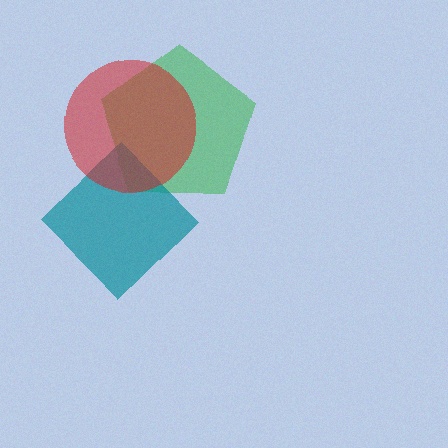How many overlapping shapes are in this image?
There are 3 overlapping shapes in the image.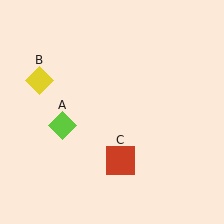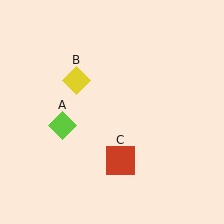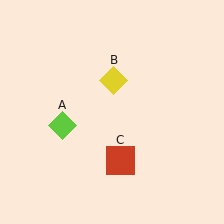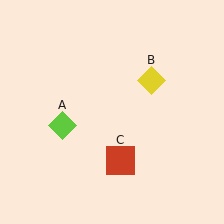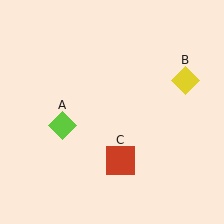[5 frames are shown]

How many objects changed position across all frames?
1 object changed position: yellow diamond (object B).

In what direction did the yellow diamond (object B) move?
The yellow diamond (object B) moved right.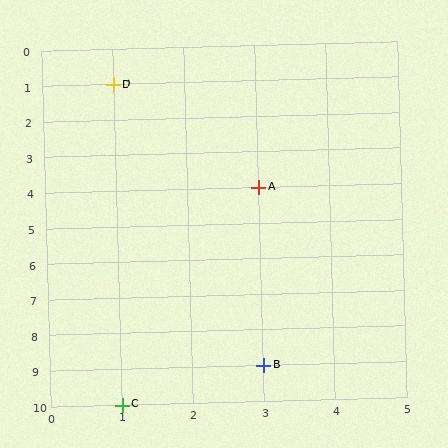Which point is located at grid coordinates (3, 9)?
Point B is at (3, 9).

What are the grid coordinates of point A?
Point A is at grid coordinates (3, 4).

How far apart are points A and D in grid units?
Points A and D are 2 columns and 3 rows apart (about 3.6 grid units diagonally).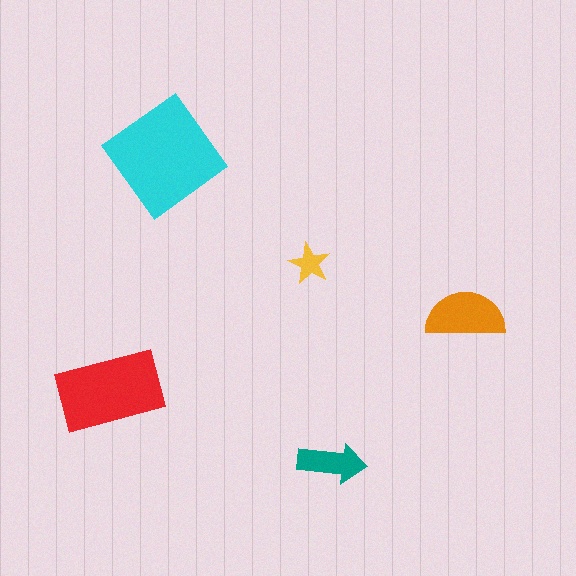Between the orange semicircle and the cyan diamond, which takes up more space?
The cyan diamond.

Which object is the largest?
The cyan diamond.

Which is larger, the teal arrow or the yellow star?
The teal arrow.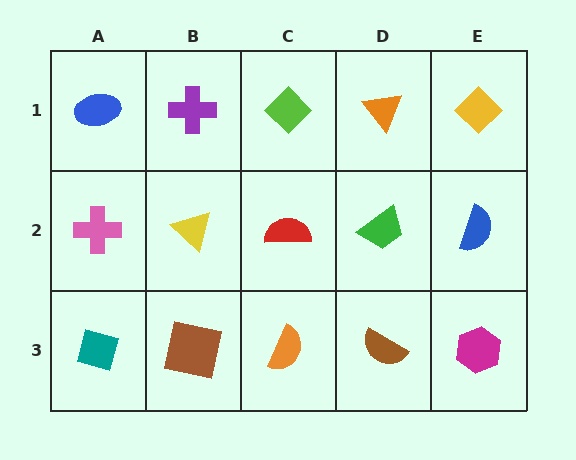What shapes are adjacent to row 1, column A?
A pink cross (row 2, column A), a purple cross (row 1, column B).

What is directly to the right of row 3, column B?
An orange semicircle.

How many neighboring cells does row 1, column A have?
2.